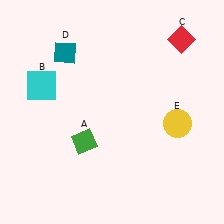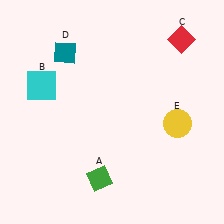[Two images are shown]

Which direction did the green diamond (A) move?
The green diamond (A) moved down.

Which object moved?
The green diamond (A) moved down.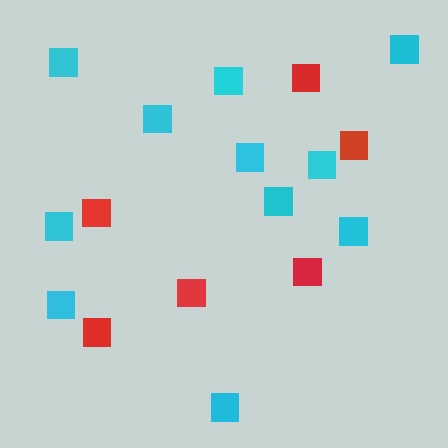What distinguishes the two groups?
There are 2 groups: one group of cyan squares (11) and one group of red squares (6).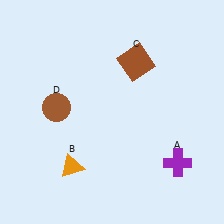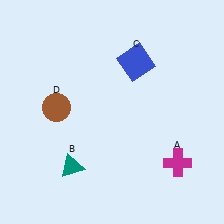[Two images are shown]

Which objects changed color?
A changed from purple to magenta. B changed from orange to teal. C changed from brown to blue.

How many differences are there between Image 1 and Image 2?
There are 3 differences between the two images.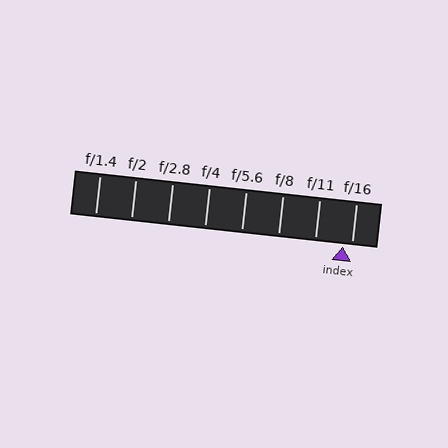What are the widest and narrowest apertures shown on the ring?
The widest aperture shown is f/1.4 and the narrowest is f/16.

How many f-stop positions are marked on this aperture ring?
There are 8 f-stop positions marked.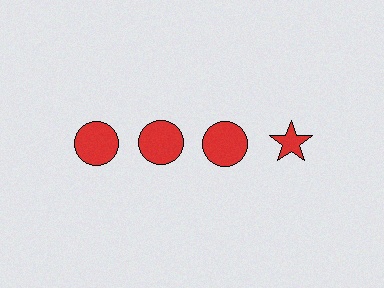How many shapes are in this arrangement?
There are 4 shapes arranged in a grid pattern.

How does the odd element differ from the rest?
It has a different shape: star instead of circle.